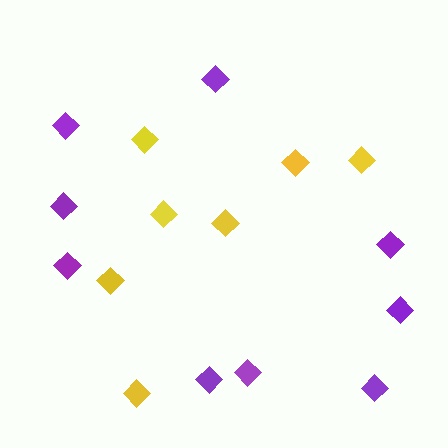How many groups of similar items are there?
There are 2 groups: one group of purple diamonds (9) and one group of yellow diamonds (7).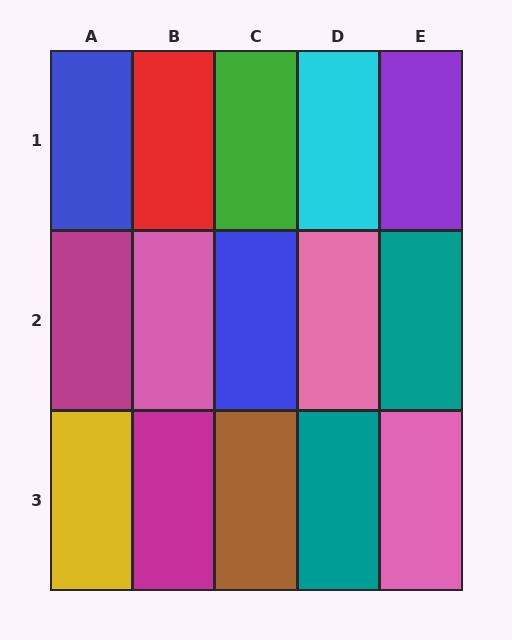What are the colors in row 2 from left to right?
Magenta, pink, blue, pink, teal.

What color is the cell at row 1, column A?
Blue.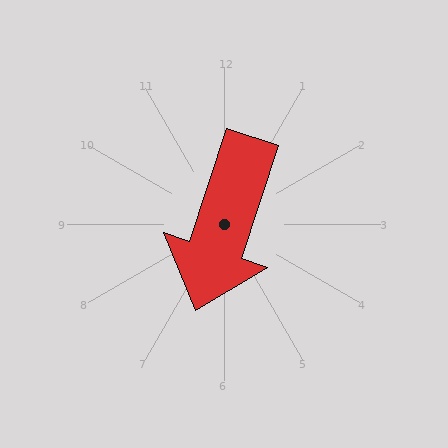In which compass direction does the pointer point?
South.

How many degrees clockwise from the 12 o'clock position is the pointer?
Approximately 198 degrees.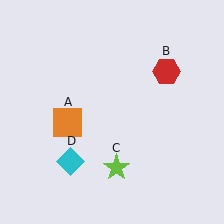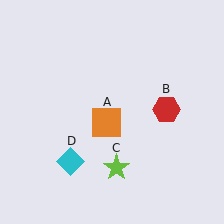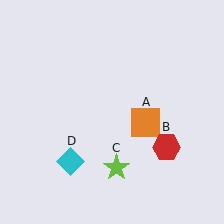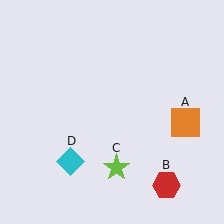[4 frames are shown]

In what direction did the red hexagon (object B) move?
The red hexagon (object B) moved down.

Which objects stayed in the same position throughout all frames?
Lime star (object C) and cyan diamond (object D) remained stationary.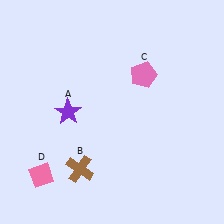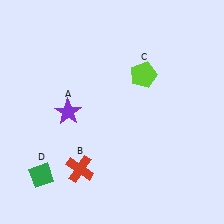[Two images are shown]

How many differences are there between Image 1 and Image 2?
There are 3 differences between the two images.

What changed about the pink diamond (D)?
In Image 1, D is pink. In Image 2, it changed to green.